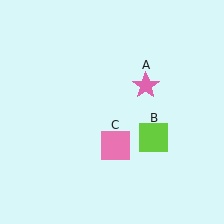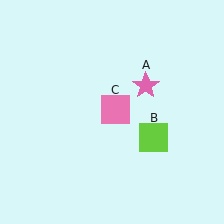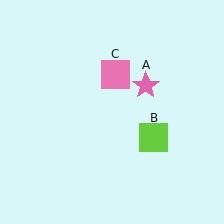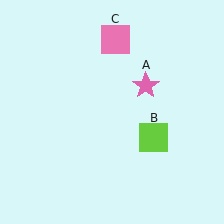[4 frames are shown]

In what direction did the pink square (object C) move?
The pink square (object C) moved up.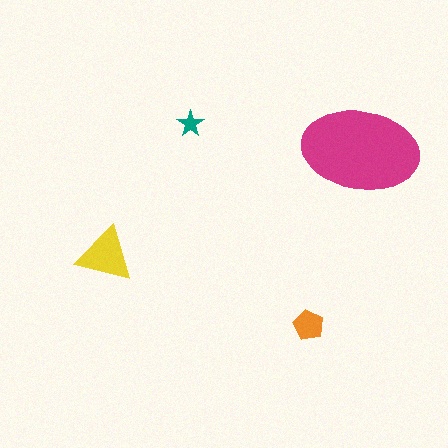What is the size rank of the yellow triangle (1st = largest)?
2nd.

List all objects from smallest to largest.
The teal star, the orange pentagon, the yellow triangle, the magenta ellipse.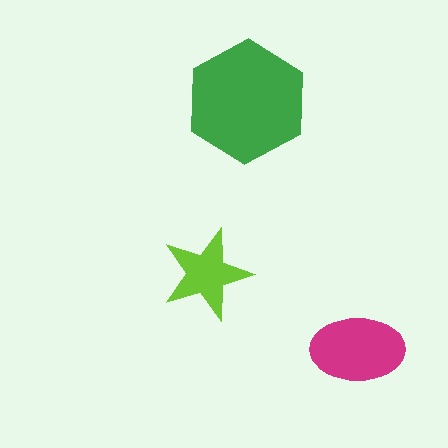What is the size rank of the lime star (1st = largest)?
3rd.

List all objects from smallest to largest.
The lime star, the magenta ellipse, the green hexagon.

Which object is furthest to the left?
The lime star is leftmost.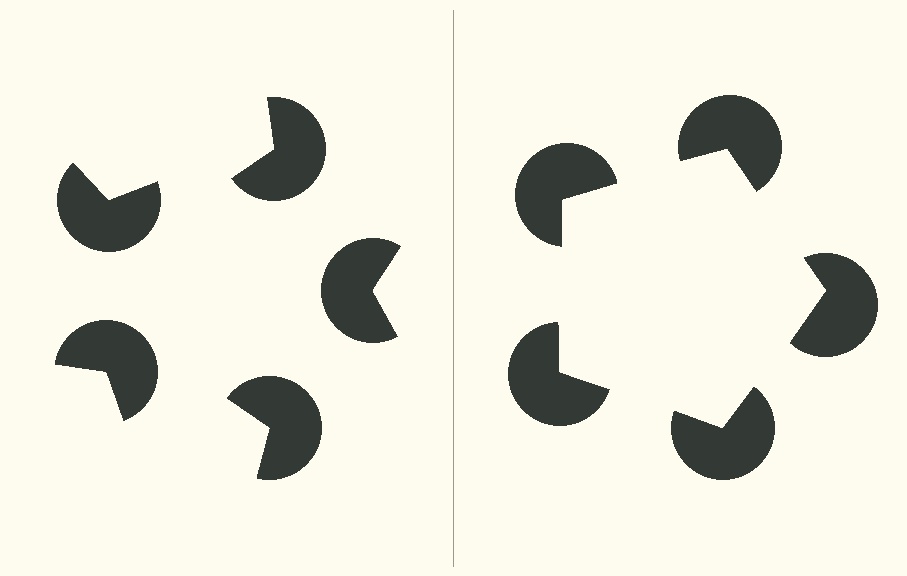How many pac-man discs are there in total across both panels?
10 — 5 on each side.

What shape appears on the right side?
An illusory pentagon.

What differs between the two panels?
The pac-man discs are positioned identically on both sides; only the wedge orientations differ. On the right they align to a pentagon; on the left they are misaligned.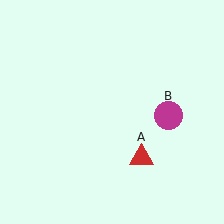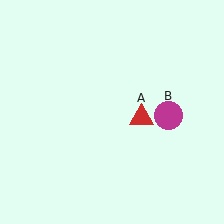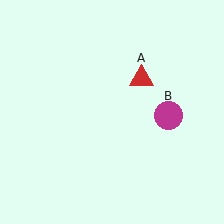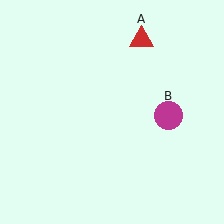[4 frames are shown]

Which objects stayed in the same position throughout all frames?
Magenta circle (object B) remained stationary.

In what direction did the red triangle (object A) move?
The red triangle (object A) moved up.